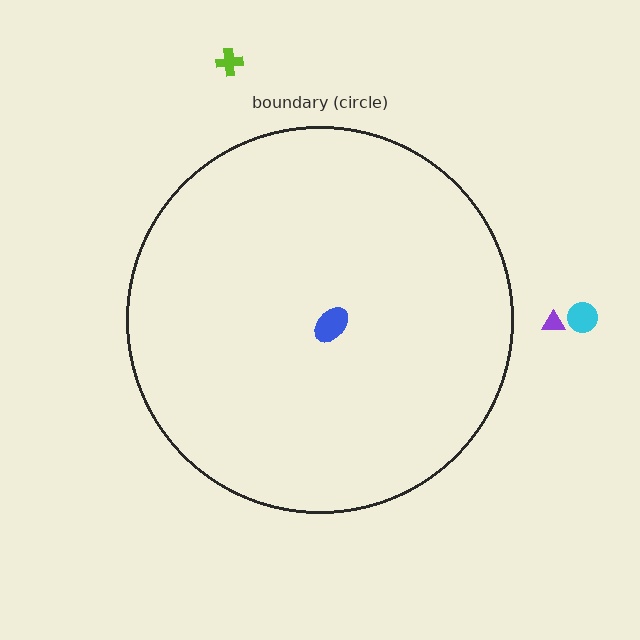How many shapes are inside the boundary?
1 inside, 3 outside.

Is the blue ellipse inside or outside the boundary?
Inside.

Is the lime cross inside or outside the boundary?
Outside.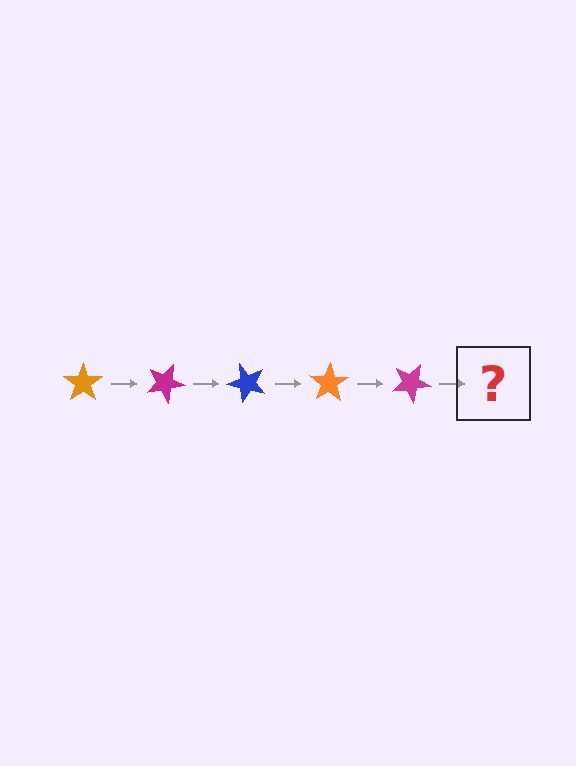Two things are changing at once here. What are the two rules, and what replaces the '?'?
The two rules are that it rotates 25 degrees each step and the color cycles through orange, magenta, and blue. The '?' should be a blue star, rotated 125 degrees from the start.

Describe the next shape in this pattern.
It should be a blue star, rotated 125 degrees from the start.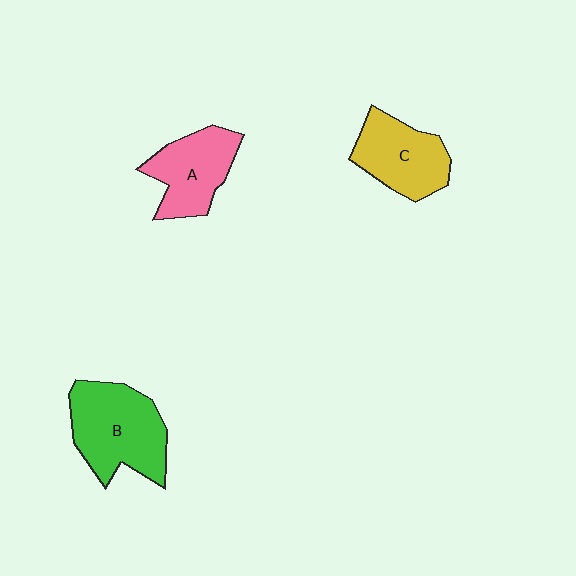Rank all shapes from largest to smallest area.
From largest to smallest: B (green), C (yellow), A (pink).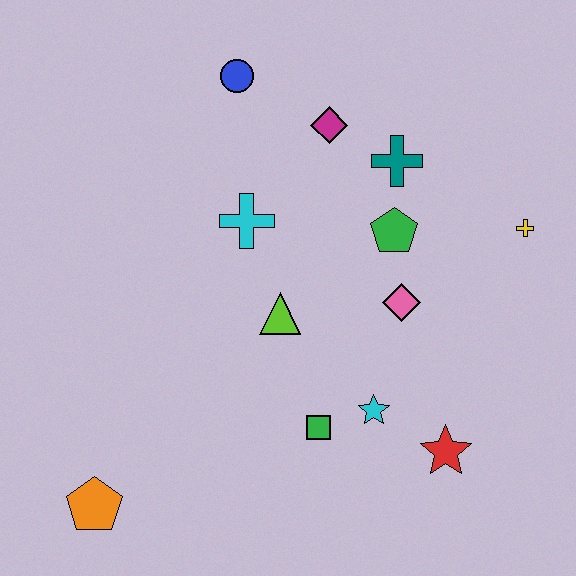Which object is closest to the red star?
The cyan star is closest to the red star.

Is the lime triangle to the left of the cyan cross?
No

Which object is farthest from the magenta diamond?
The orange pentagon is farthest from the magenta diamond.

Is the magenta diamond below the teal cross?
No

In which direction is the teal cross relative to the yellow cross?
The teal cross is to the left of the yellow cross.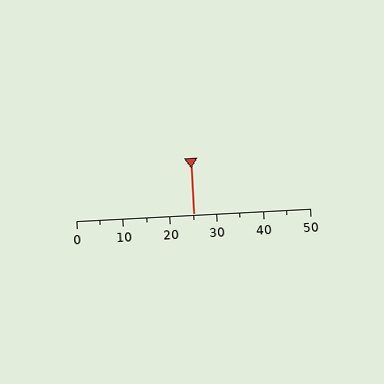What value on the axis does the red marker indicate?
The marker indicates approximately 25.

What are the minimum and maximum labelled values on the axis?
The axis runs from 0 to 50.